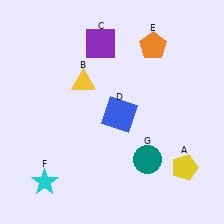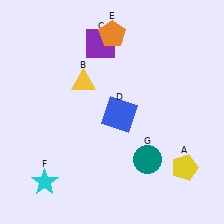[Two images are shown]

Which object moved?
The orange pentagon (E) moved left.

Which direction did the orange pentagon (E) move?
The orange pentagon (E) moved left.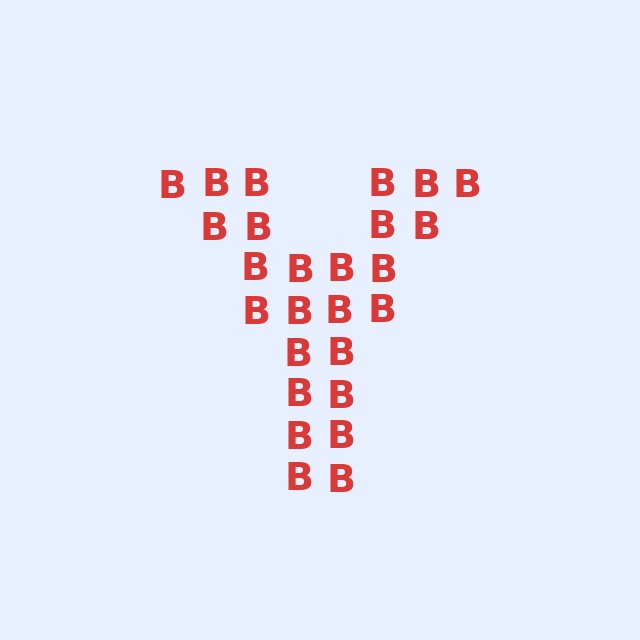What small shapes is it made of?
It is made of small letter B's.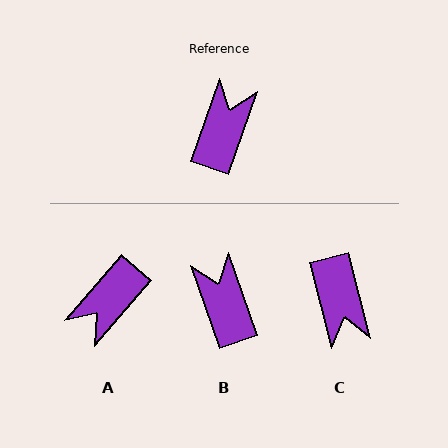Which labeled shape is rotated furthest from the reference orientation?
A, about 159 degrees away.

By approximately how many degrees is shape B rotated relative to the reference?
Approximately 39 degrees counter-clockwise.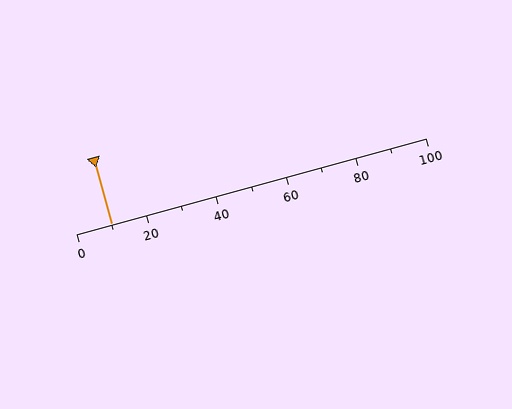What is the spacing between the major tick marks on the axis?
The major ticks are spaced 20 apart.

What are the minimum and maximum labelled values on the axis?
The axis runs from 0 to 100.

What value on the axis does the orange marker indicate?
The marker indicates approximately 10.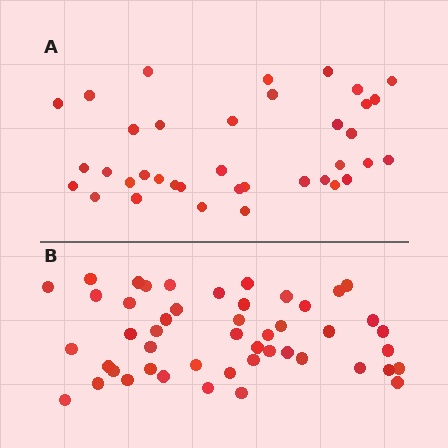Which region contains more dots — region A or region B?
Region B (the bottom region) has more dots.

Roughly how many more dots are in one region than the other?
Region B has roughly 12 or so more dots than region A.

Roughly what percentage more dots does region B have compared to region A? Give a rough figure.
About 30% more.